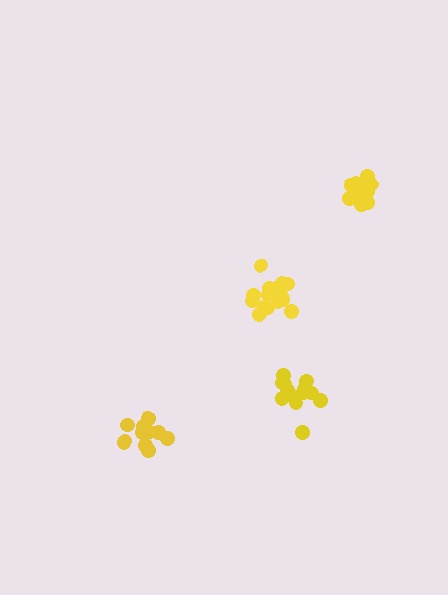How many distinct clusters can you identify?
There are 4 distinct clusters.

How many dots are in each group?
Group 1: 10 dots, Group 2: 16 dots, Group 3: 11 dots, Group 4: 14 dots (51 total).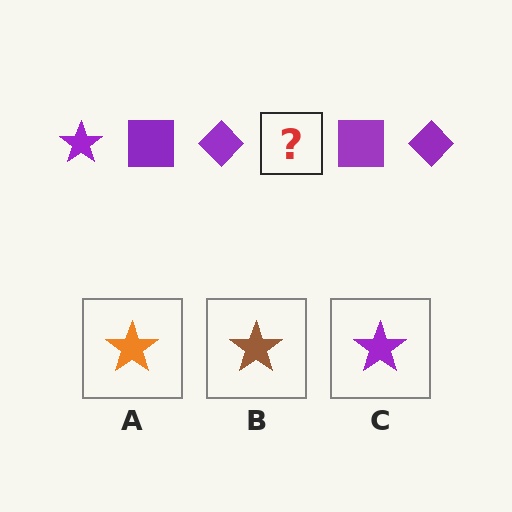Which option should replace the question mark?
Option C.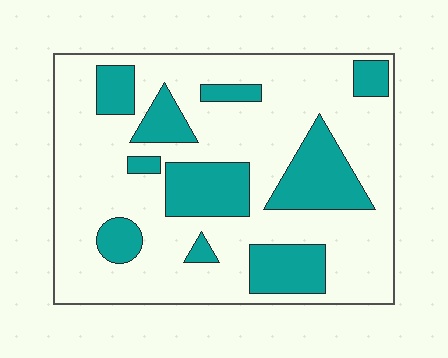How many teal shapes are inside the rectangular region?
10.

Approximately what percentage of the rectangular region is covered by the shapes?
Approximately 25%.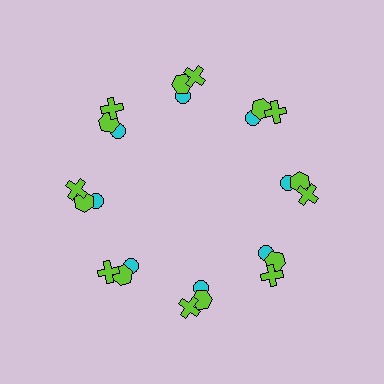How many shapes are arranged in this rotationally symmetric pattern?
There are 24 shapes, arranged in 8 groups of 3.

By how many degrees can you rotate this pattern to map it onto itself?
The pattern maps onto itself every 45 degrees of rotation.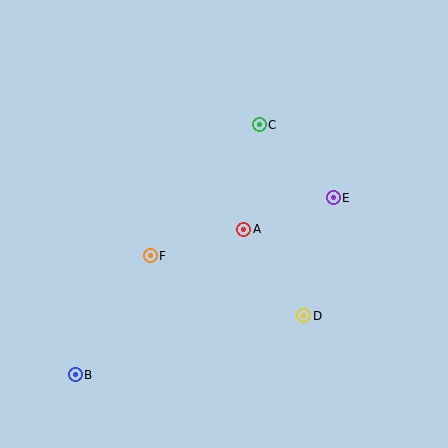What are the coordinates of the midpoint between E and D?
The midpoint between E and D is at (319, 257).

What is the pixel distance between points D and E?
The distance between D and E is 122 pixels.